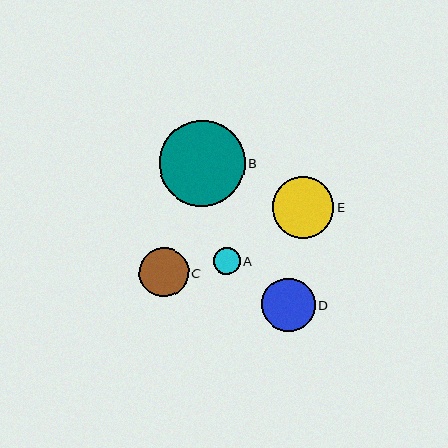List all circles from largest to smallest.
From largest to smallest: B, E, D, C, A.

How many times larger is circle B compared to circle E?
Circle B is approximately 1.4 times the size of circle E.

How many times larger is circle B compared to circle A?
Circle B is approximately 3.2 times the size of circle A.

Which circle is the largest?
Circle B is the largest with a size of approximately 86 pixels.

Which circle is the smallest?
Circle A is the smallest with a size of approximately 27 pixels.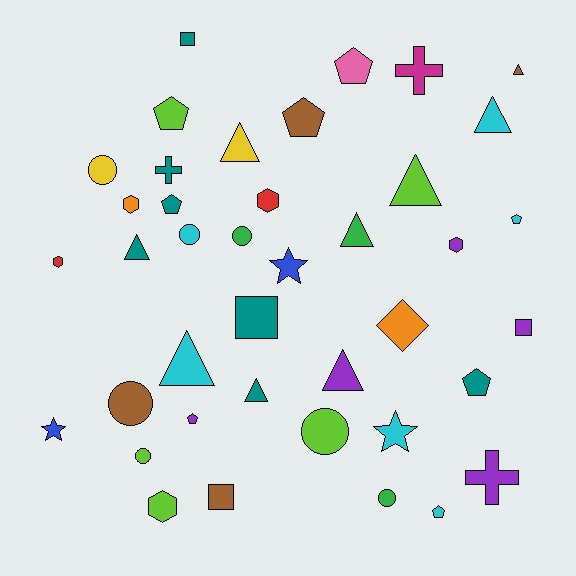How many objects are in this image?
There are 40 objects.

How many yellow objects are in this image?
There are 2 yellow objects.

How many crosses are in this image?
There are 3 crosses.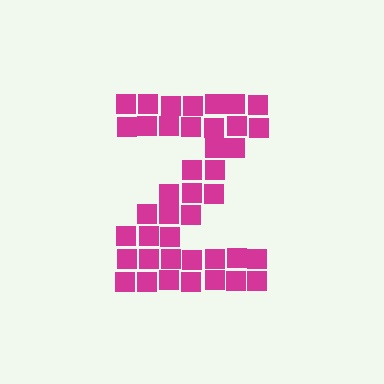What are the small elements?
The small elements are squares.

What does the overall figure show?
The overall figure shows the letter Z.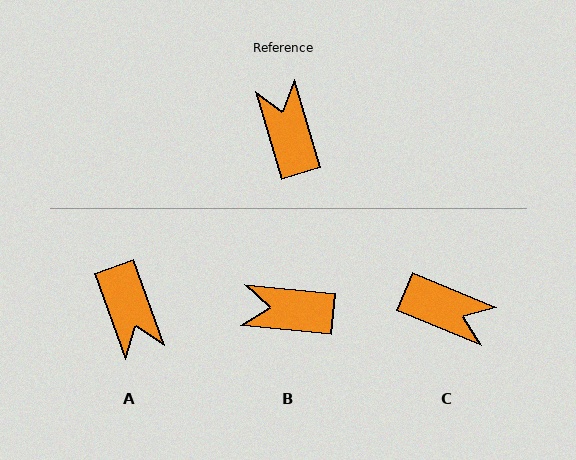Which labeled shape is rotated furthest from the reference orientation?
A, about 176 degrees away.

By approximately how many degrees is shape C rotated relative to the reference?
Approximately 129 degrees clockwise.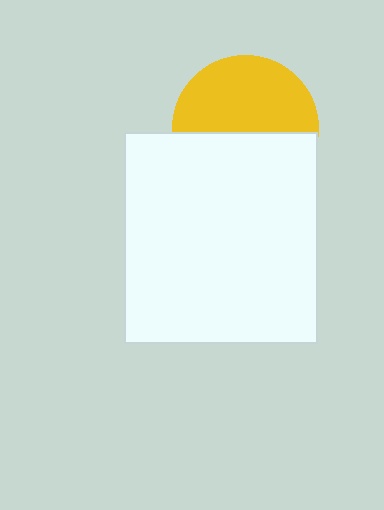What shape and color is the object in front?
The object in front is a white rectangle.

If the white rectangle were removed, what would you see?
You would see the complete yellow circle.